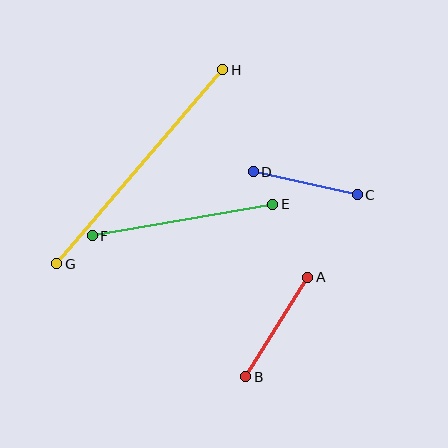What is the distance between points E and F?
The distance is approximately 183 pixels.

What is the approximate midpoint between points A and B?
The midpoint is at approximately (277, 327) pixels.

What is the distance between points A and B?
The distance is approximately 117 pixels.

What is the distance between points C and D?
The distance is approximately 106 pixels.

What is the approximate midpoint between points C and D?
The midpoint is at approximately (305, 183) pixels.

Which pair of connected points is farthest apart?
Points G and H are farthest apart.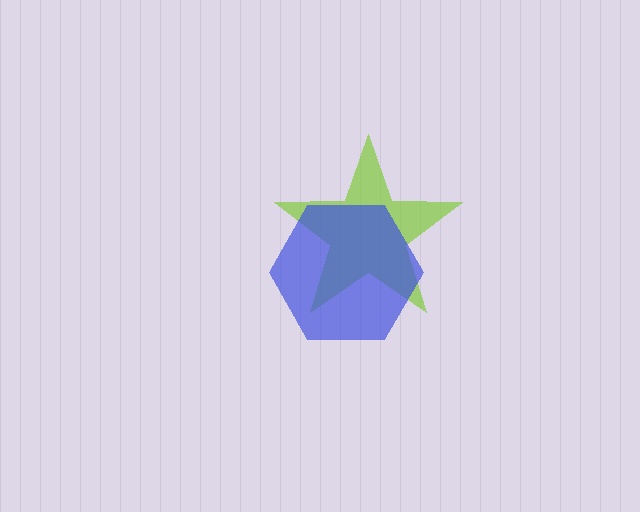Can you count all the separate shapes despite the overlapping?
Yes, there are 2 separate shapes.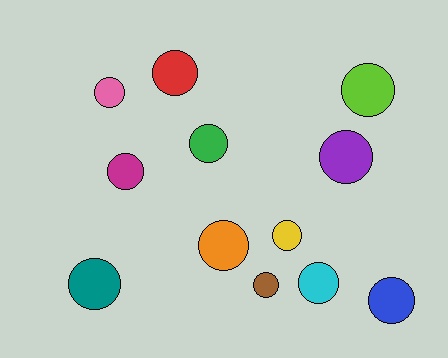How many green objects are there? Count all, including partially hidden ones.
There is 1 green object.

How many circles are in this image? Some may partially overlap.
There are 12 circles.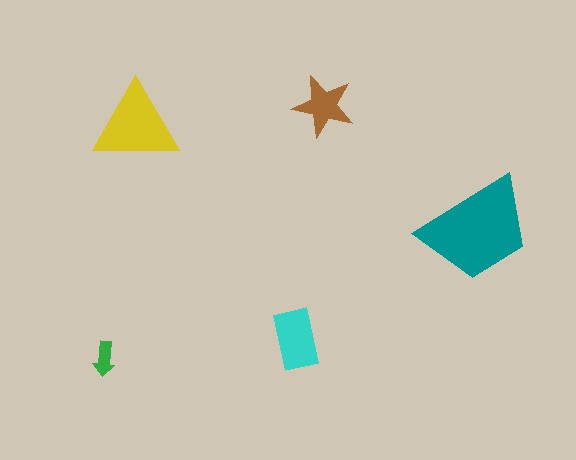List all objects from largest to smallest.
The teal trapezoid, the yellow triangle, the cyan rectangle, the brown star, the green arrow.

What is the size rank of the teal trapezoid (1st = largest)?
1st.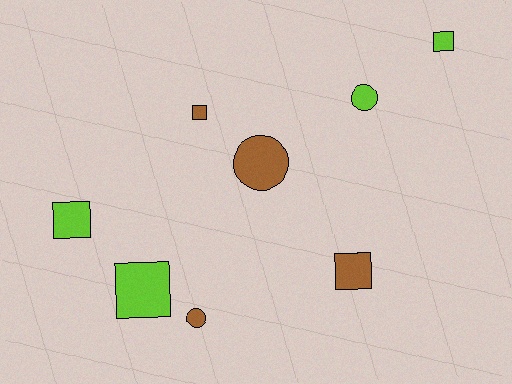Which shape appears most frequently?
Square, with 5 objects.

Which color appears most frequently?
Lime, with 4 objects.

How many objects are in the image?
There are 8 objects.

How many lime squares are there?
There are 3 lime squares.